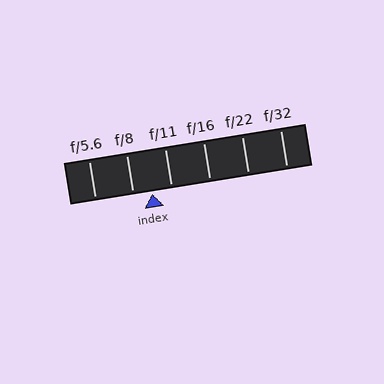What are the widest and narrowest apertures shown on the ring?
The widest aperture shown is f/5.6 and the narrowest is f/32.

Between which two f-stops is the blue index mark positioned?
The index mark is between f/8 and f/11.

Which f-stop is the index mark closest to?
The index mark is closest to f/8.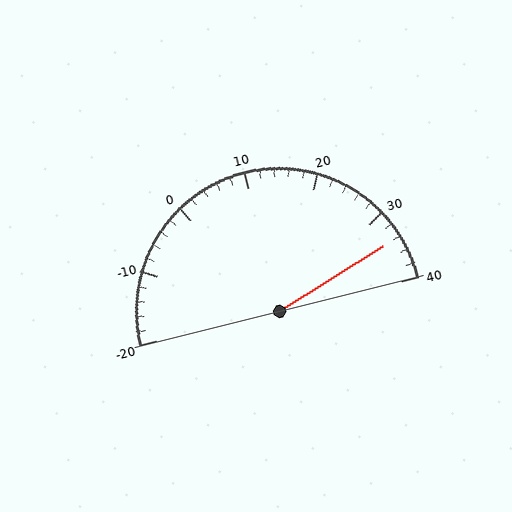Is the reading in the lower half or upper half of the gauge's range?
The reading is in the upper half of the range (-20 to 40).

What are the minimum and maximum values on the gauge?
The gauge ranges from -20 to 40.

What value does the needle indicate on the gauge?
The needle indicates approximately 34.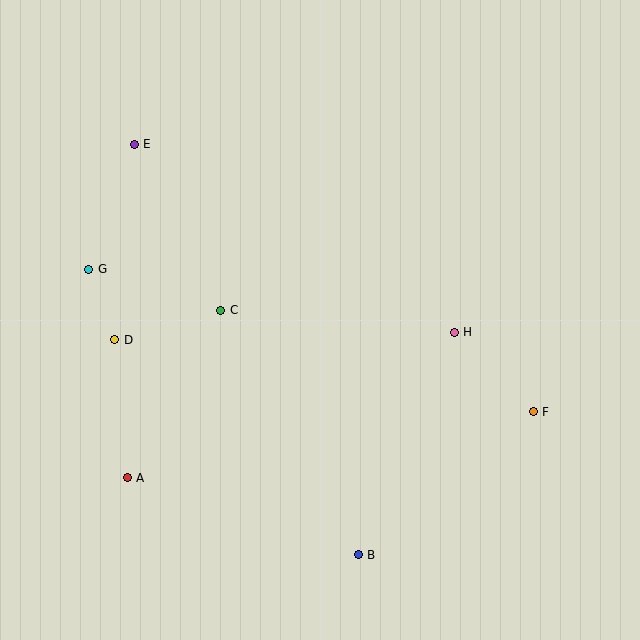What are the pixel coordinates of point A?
Point A is at (127, 478).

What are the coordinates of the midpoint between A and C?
The midpoint between A and C is at (174, 394).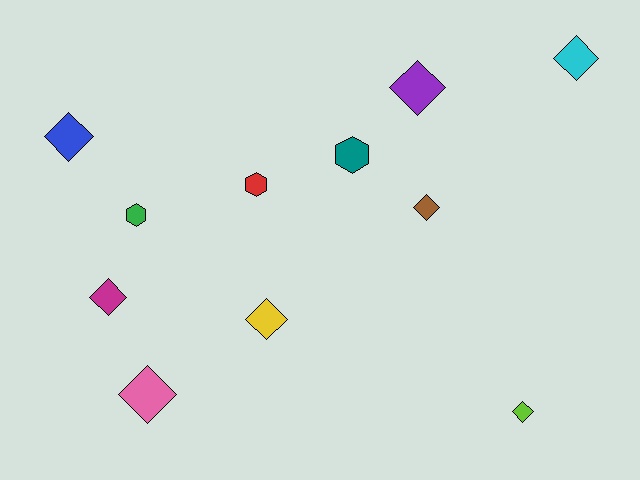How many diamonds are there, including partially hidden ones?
There are 8 diamonds.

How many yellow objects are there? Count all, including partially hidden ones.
There is 1 yellow object.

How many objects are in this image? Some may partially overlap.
There are 11 objects.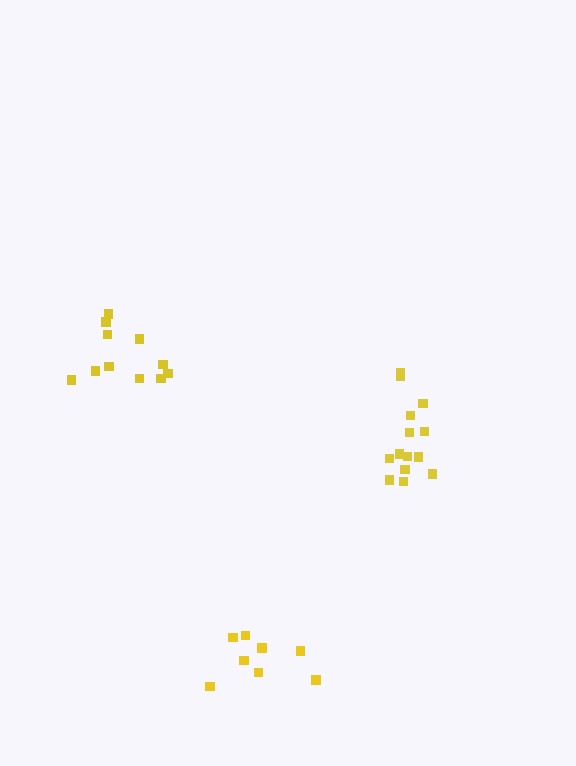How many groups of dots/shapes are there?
There are 3 groups.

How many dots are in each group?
Group 1: 12 dots, Group 2: 8 dots, Group 3: 14 dots (34 total).